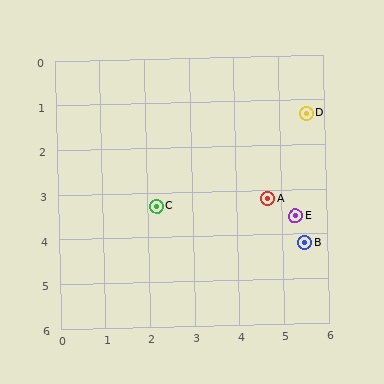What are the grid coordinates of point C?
Point C is at approximately (2.2, 3.3).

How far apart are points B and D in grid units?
Points B and D are about 2.9 grid units apart.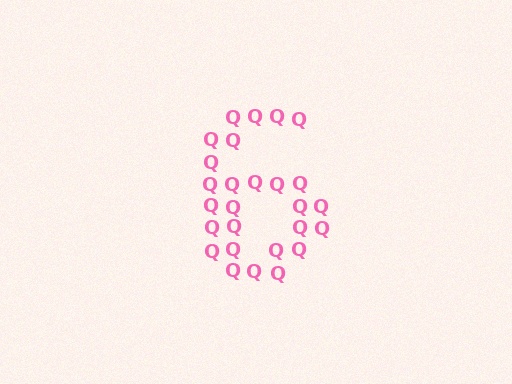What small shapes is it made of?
It is made of small letter Q's.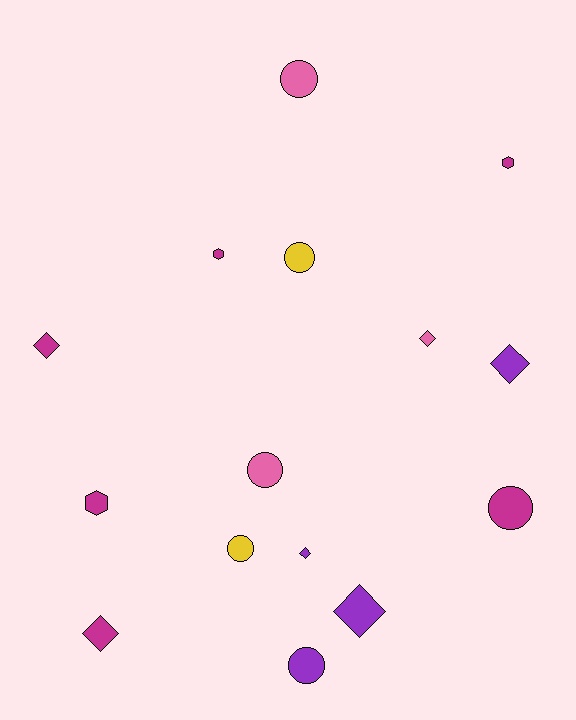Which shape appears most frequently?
Diamond, with 6 objects.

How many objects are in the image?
There are 15 objects.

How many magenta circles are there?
There is 1 magenta circle.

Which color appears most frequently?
Magenta, with 6 objects.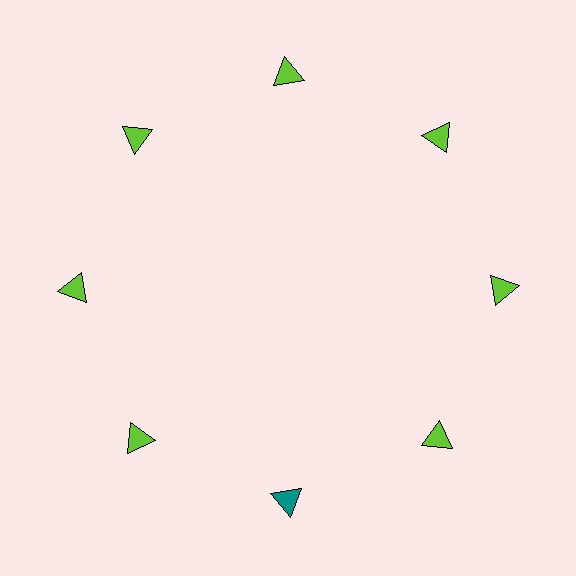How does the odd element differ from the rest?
It has a different color: teal instead of lime.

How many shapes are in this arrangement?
There are 8 shapes arranged in a ring pattern.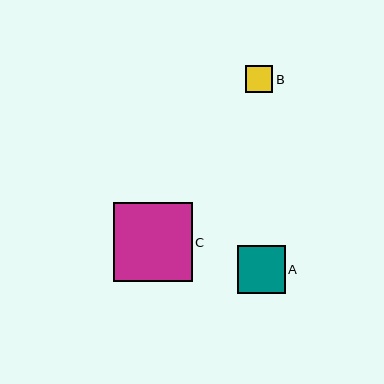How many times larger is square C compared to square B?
Square C is approximately 2.9 times the size of square B.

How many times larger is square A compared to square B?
Square A is approximately 1.7 times the size of square B.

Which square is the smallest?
Square B is the smallest with a size of approximately 27 pixels.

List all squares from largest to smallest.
From largest to smallest: C, A, B.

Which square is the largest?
Square C is the largest with a size of approximately 79 pixels.